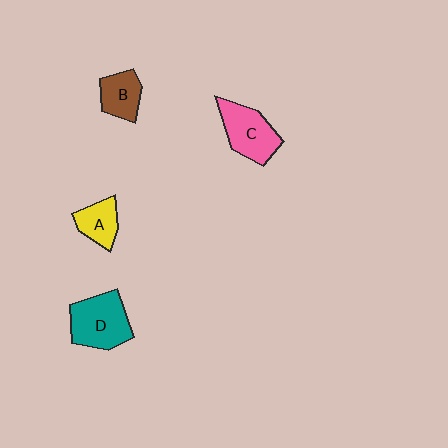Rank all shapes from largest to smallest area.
From largest to smallest: D (teal), C (pink), B (brown), A (yellow).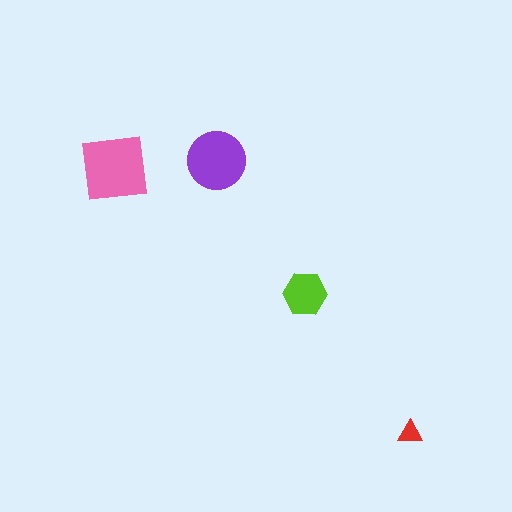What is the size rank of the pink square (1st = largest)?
1st.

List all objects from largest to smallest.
The pink square, the purple circle, the lime hexagon, the red triangle.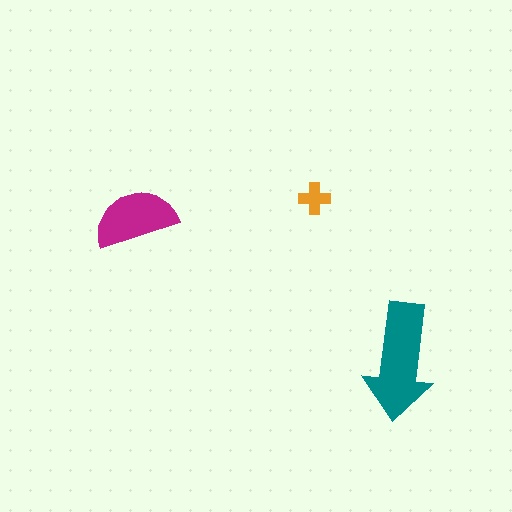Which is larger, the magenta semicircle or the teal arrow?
The teal arrow.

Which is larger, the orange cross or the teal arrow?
The teal arrow.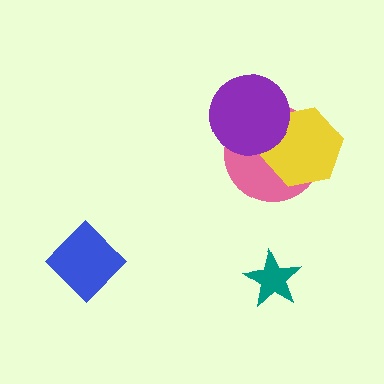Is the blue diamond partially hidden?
No, no other shape covers it.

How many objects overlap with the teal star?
0 objects overlap with the teal star.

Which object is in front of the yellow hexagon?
The purple circle is in front of the yellow hexagon.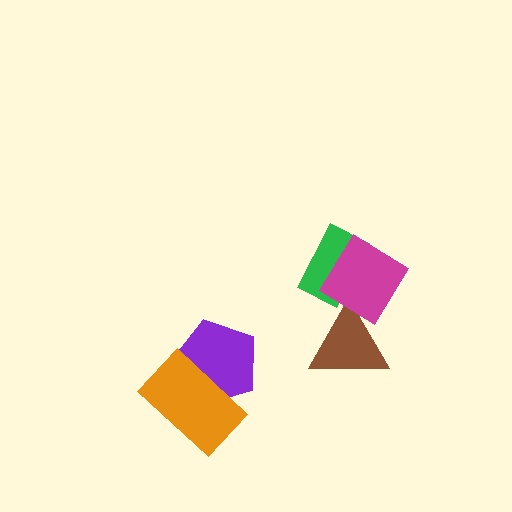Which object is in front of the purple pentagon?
The orange rectangle is in front of the purple pentagon.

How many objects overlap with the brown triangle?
1 object overlaps with the brown triangle.